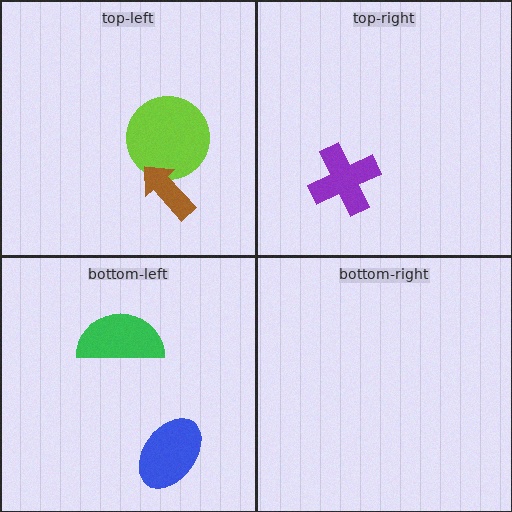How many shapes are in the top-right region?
1.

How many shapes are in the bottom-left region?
2.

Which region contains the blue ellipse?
The bottom-left region.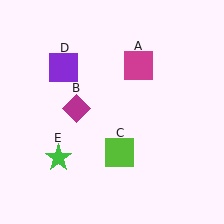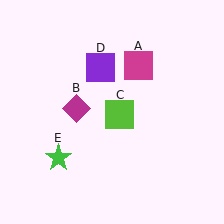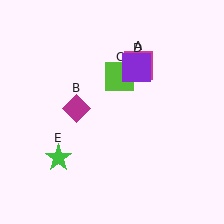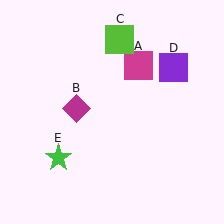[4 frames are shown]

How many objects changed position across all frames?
2 objects changed position: lime square (object C), purple square (object D).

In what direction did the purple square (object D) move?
The purple square (object D) moved right.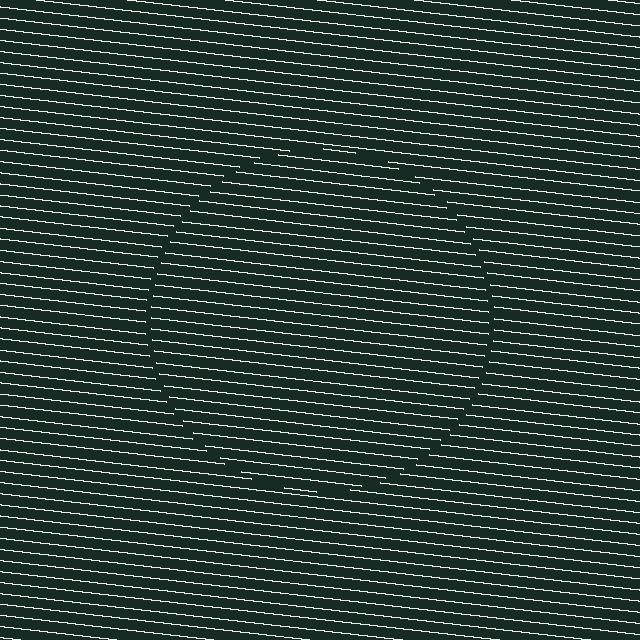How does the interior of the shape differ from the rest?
The interior of the shape contains the same grating, shifted by half a period — the contour is defined by the phase discontinuity where line-ends from the inner and outer gratings abut.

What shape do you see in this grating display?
An illusory circle. The interior of the shape contains the same grating, shifted by half a period — the contour is defined by the phase discontinuity where line-ends from the inner and outer gratings abut.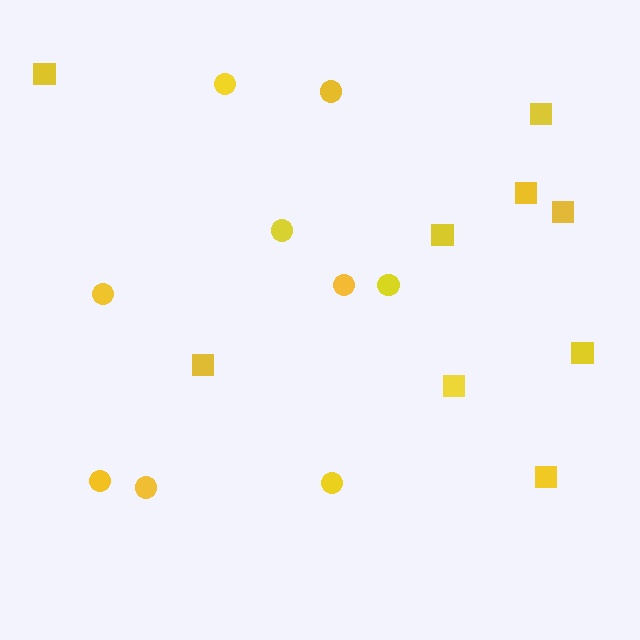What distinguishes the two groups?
There are 2 groups: one group of squares (9) and one group of circles (9).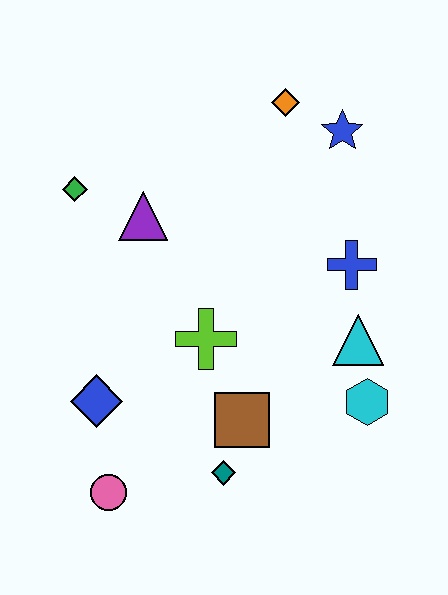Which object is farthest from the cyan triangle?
The green diamond is farthest from the cyan triangle.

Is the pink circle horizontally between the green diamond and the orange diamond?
Yes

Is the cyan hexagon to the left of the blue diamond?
No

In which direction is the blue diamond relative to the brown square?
The blue diamond is to the left of the brown square.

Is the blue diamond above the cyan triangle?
No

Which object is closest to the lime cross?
The brown square is closest to the lime cross.